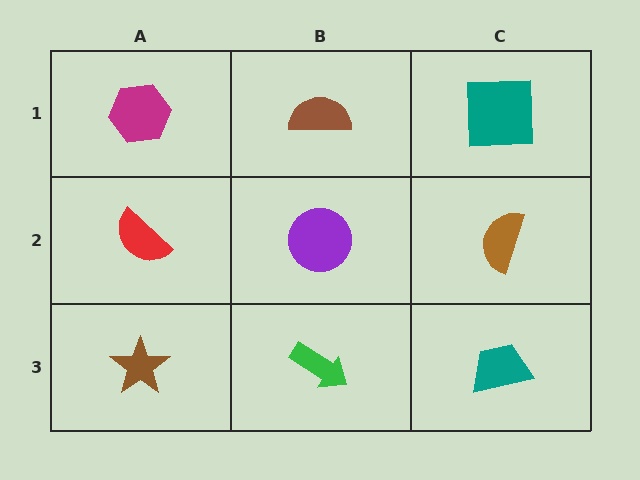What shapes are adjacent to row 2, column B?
A brown semicircle (row 1, column B), a green arrow (row 3, column B), a red semicircle (row 2, column A), a brown semicircle (row 2, column C).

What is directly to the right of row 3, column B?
A teal trapezoid.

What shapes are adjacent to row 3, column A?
A red semicircle (row 2, column A), a green arrow (row 3, column B).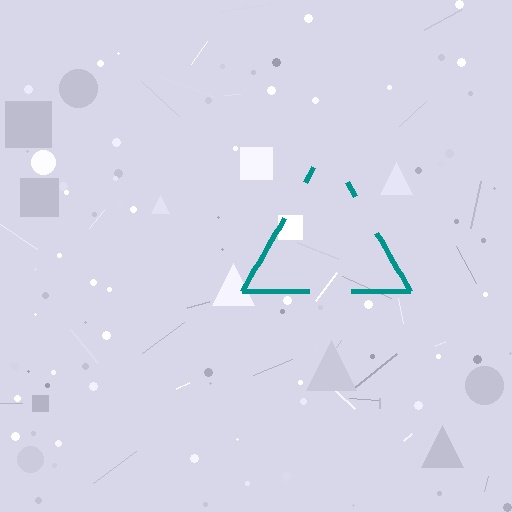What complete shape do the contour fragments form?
The contour fragments form a triangle.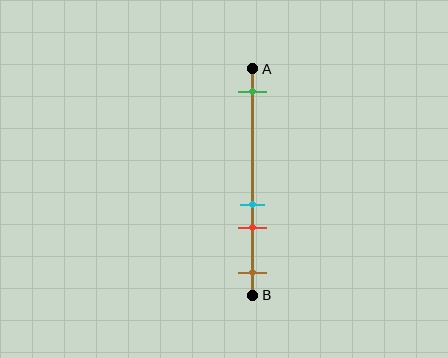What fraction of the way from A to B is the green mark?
The green mark is approximately 10% (0.1) of the way from A to B.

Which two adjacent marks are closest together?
The cyan and red marks are the closest adjacent pair.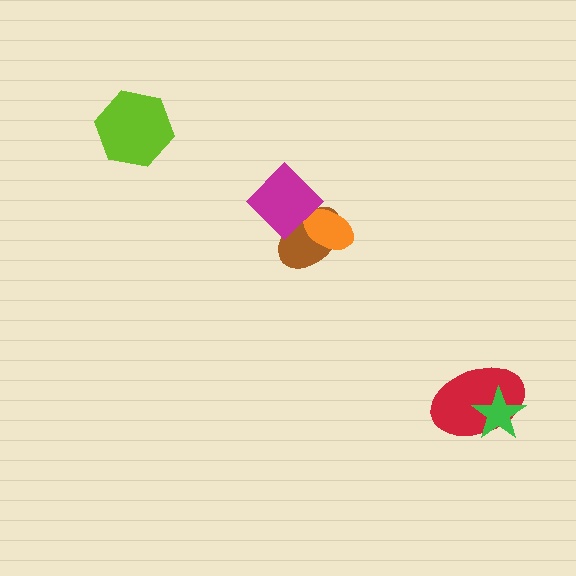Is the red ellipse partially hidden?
Yes, it is partially covered by another shape.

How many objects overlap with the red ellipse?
1 object overlaps with the red ellipse.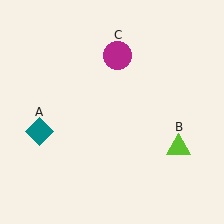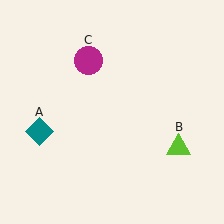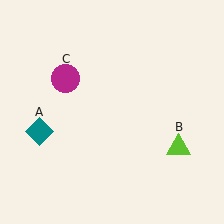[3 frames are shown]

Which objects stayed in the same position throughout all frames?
Teal diamond (object A) and lime triangle (object B) remained stationary.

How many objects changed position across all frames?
1 object changed position: magenta circle (object C).